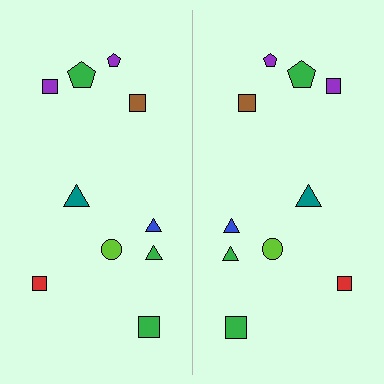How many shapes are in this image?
There are 20 shapes in this image.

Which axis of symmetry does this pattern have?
The pattern has a vertical axis of symmetry running through the center of the image.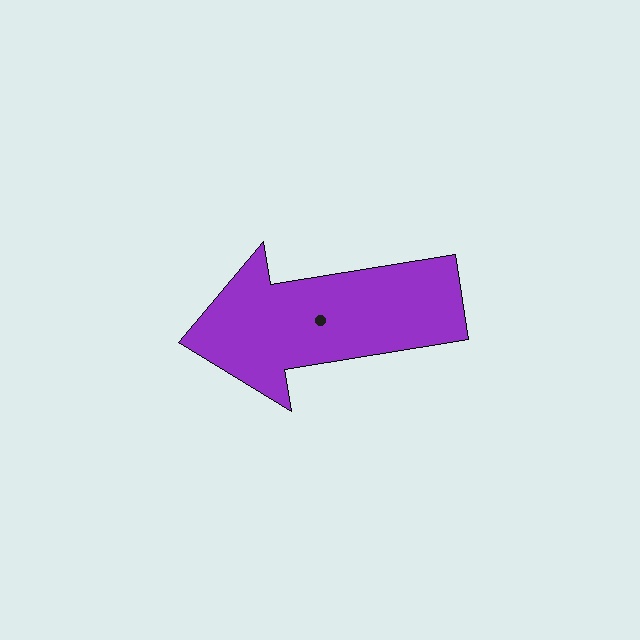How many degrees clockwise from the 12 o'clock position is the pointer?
Approximately 261 degrees.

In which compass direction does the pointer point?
West.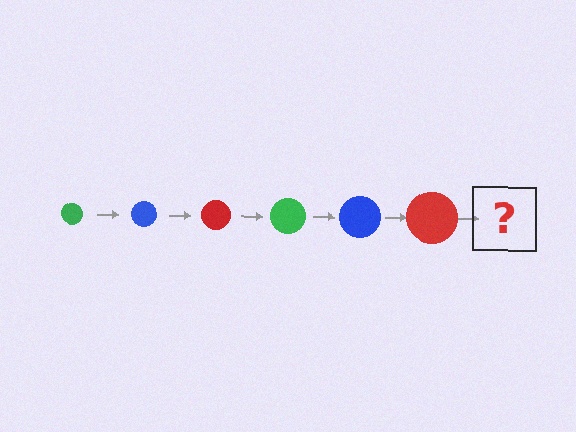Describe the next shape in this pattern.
It should be a green circle, larger than the previous one.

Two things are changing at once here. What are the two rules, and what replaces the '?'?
The two rules are that the circle grows larger each step and the color cycles through green, blue, and red. The '?' should be a green circle, larger than the previous one.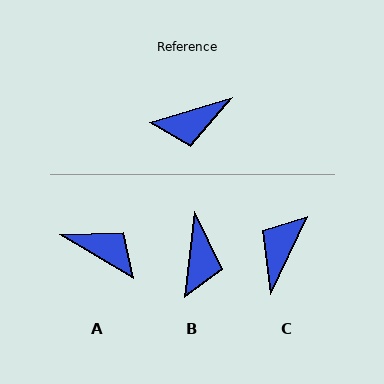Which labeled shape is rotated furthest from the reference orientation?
A, about 133 degrees away.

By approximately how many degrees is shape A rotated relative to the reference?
Approximately 133 degrees counter-clockwise.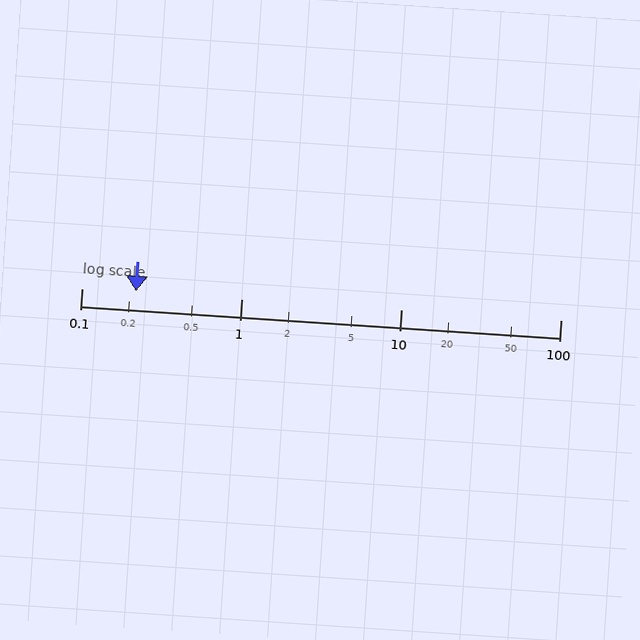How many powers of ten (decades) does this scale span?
The scale spans 3 decades, from 0.1 to 100.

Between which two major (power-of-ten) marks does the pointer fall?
The pointer is between 0.1 and 1.